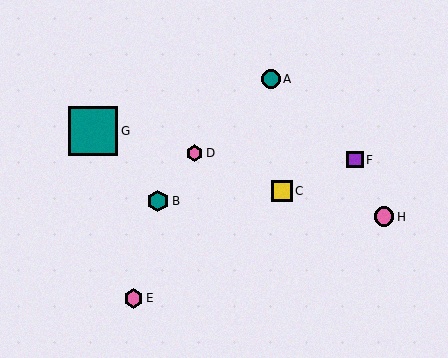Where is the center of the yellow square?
The center of the yellow square is at (282, 191).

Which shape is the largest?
The teal square (labeled G) is the largest.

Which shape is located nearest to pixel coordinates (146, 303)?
The pink hexagon (labeled E) at (133, 298) is nearest to that location.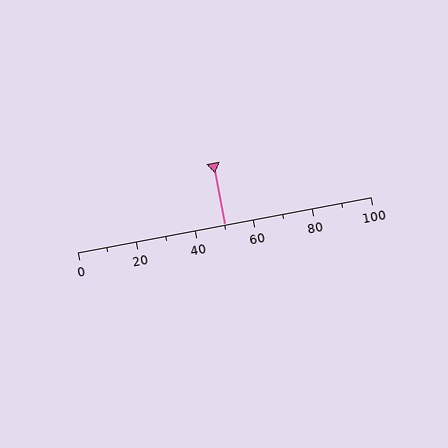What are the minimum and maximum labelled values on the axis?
The axis runs from 0 to 100.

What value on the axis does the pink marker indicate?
The marker indicates approximately 50.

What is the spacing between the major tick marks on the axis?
The major ticks are spaced 20 apart.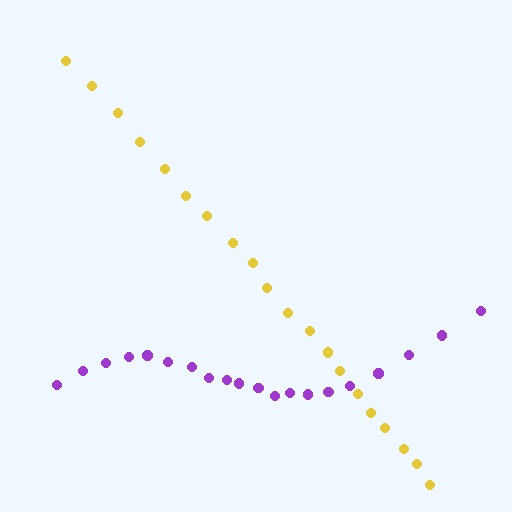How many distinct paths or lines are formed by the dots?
There are 2 distinct paths.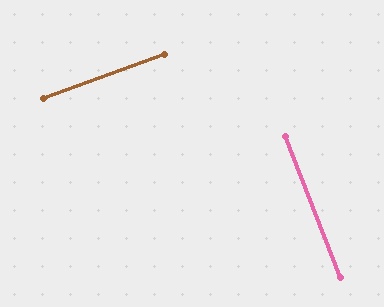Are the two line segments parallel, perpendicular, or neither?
Perpendicular — they meet at approximately 88°.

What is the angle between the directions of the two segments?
Approximately 88 degrees.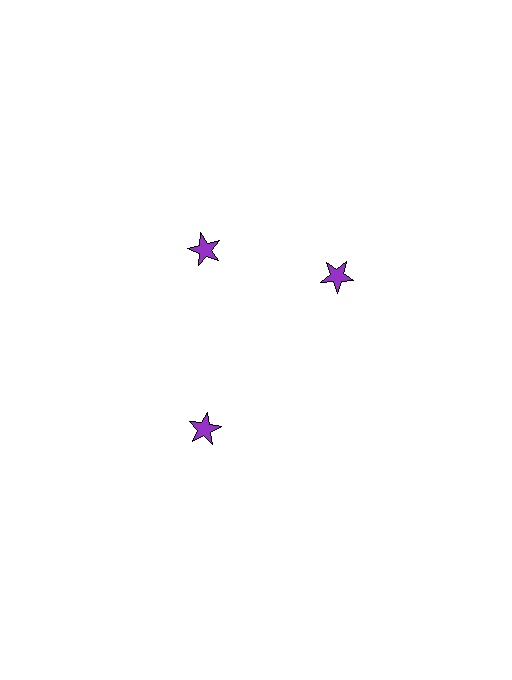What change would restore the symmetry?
The symmetry would be restored by rotating it back into even spacing with its neighbors so that all 3 stars sit at equal angles and equal distance from the center.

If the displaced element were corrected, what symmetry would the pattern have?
It would have 3-fold rotational symmetry — the pattern would map onto itself every 120 degrees.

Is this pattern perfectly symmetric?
No. The 3 purple stars are arranged in a ring, but one element near the 3 o'clock position is rotated out of alignment along the ring, breaking the 3-fold rotational symmetry.